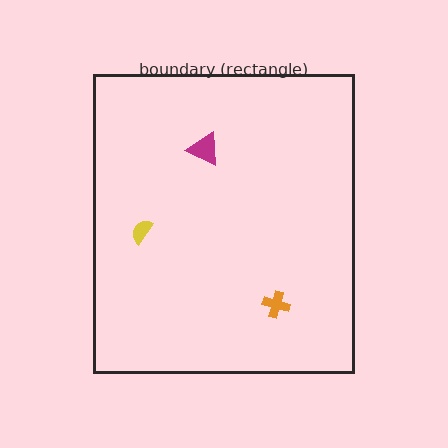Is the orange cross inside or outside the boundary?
Inside.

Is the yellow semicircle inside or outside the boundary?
Inside.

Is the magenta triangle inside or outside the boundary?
Inside.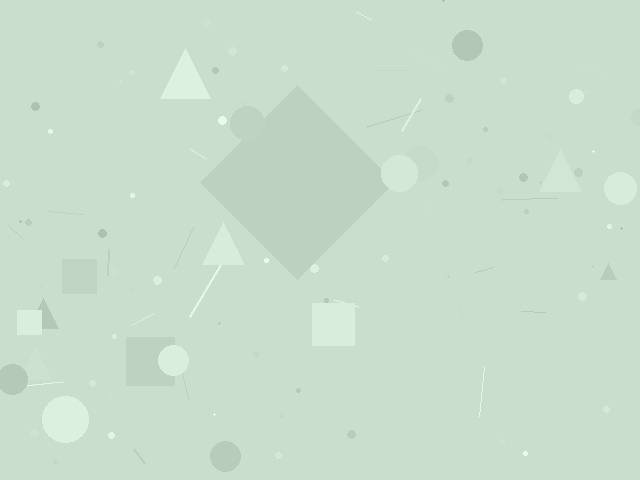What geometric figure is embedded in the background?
A diamond is embedded in the background.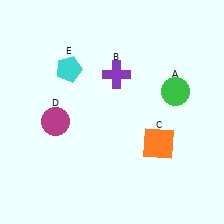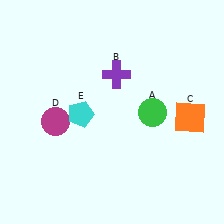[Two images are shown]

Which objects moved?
The objects that moved are: the green circle (A), the orange square (C), the cyan pentagon (E).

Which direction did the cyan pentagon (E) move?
The cyan pentagon (E) moved down.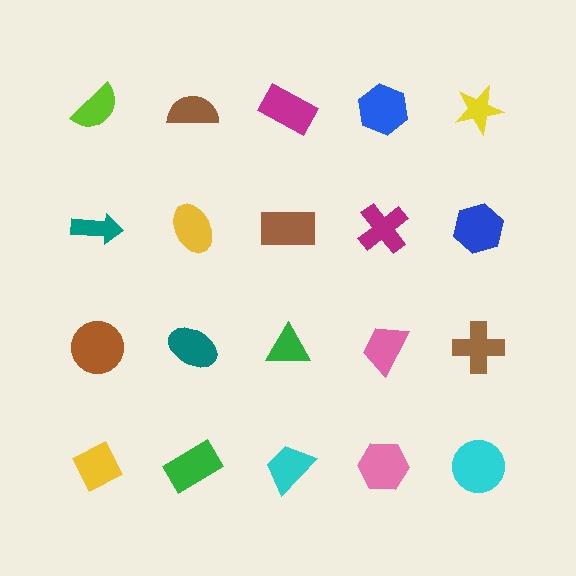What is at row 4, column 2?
A green rectangle.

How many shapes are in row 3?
5 shapes.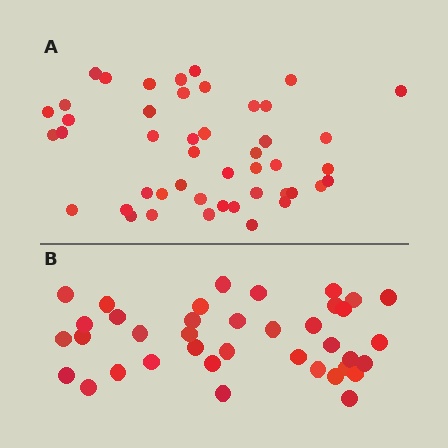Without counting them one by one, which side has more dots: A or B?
Region A (the top region) has more dots.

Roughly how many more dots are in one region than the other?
Region A has roughly 8 or so more dots than region B.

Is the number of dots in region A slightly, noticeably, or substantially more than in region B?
Region A has only slightly more — the two regions are fairly close. The ratio is roughly 1.2 to 1.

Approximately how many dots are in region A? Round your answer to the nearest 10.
About 50 dots. (The exact count is 46, which rounds to 50.)